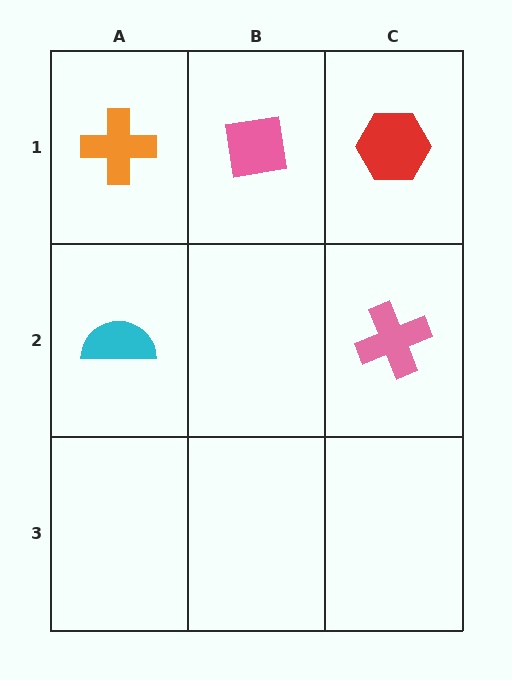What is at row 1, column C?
A red hexagon.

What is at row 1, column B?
A pink square.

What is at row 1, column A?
An orange cross.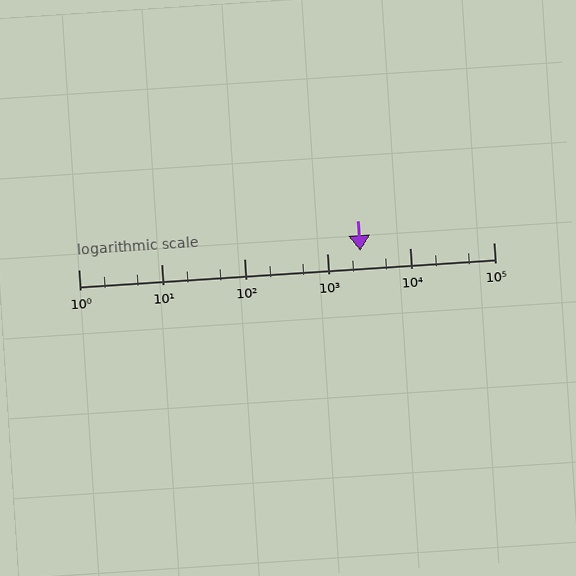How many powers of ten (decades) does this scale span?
The scale spans 5 decades, from 1 to 100000.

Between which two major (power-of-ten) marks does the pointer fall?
The pointer is between 1000 and 10000.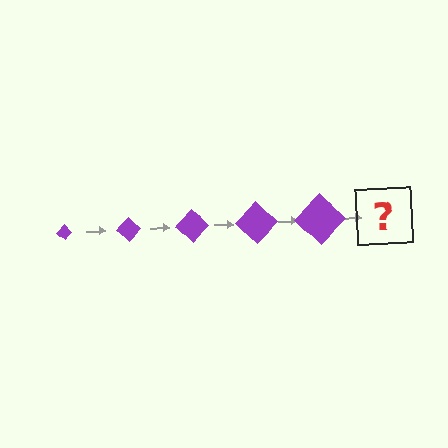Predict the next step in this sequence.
The next step is a purple diamond, larger than the previous one.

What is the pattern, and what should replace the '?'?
The pattern is that the diamond gets progressively larger each step. The '?' should be a purple diamond, larger than the previous one.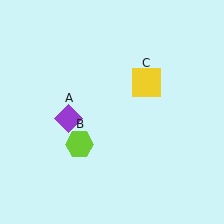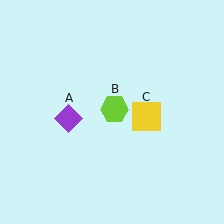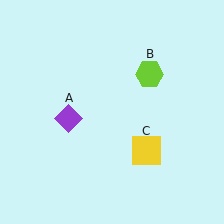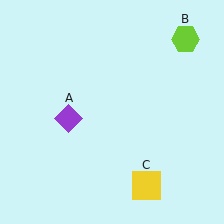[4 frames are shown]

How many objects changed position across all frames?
2 objects changed position: lime hexagon (object B), yellow square (object C).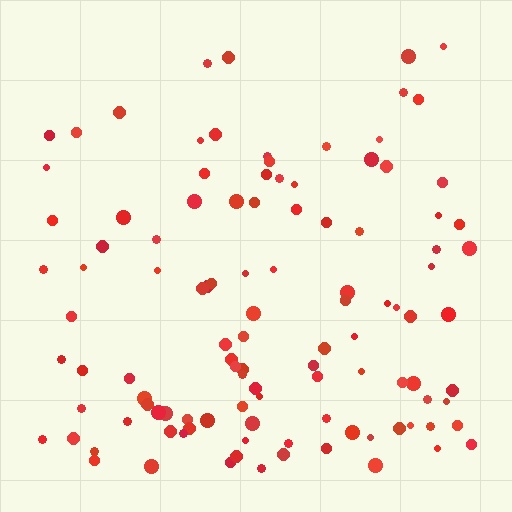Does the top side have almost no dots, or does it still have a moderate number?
Still a moderate number, just noticeably fewer than the bottom.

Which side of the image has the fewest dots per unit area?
The top.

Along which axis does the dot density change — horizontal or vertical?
Vertical.